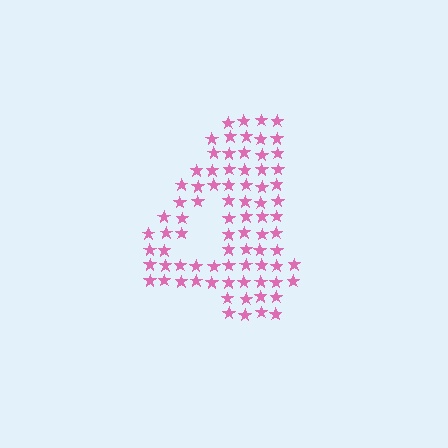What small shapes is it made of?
It is made of small stars.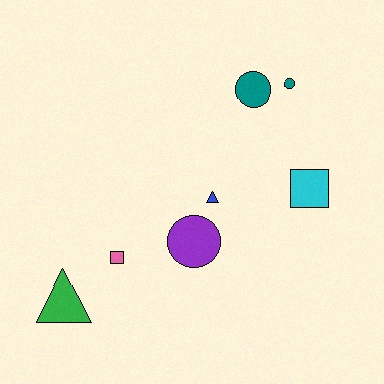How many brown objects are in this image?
There are no brown objects.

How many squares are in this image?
There are 2 squares.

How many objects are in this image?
There are 7 objects.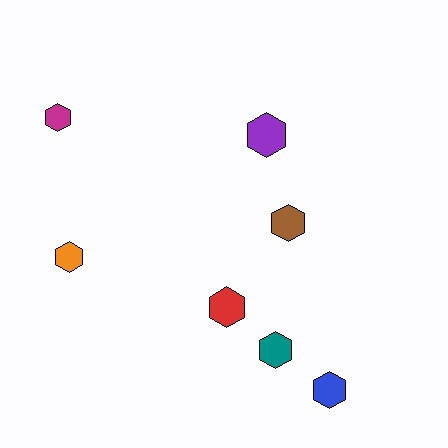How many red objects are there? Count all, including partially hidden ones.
There is 1 red object.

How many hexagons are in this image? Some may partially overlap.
There are 7 hexagons.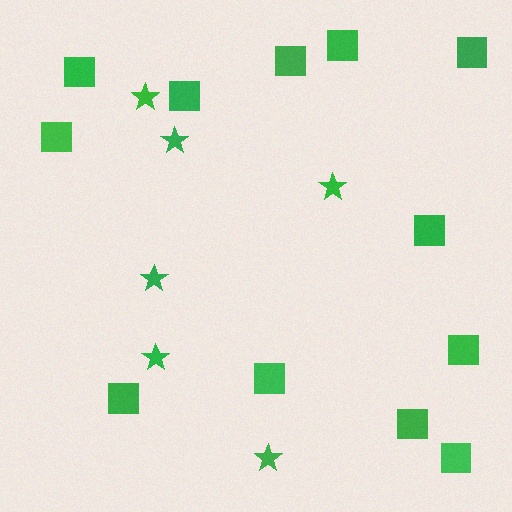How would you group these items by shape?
There are 2 groups: one group of stars (6) and one group of squares (12).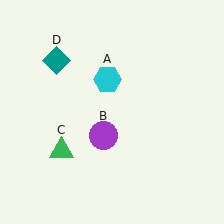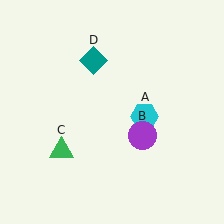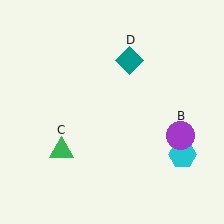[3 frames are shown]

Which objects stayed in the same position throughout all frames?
Green triangle (object C) remained stationary.